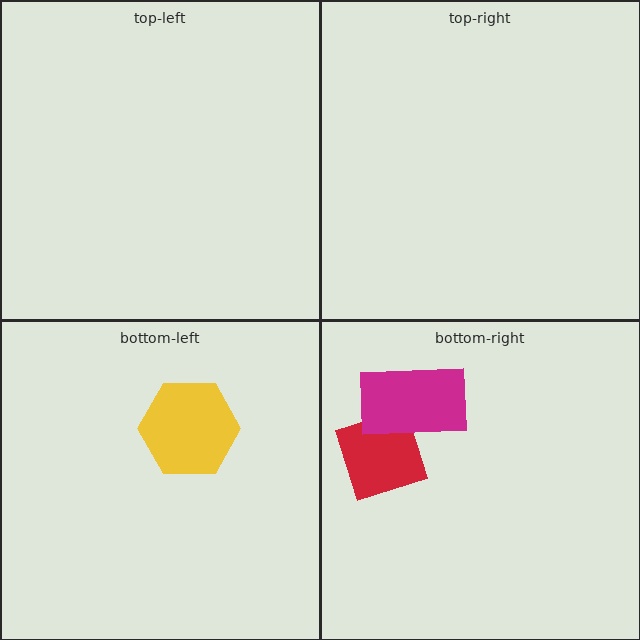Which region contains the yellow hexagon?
The bottom-left region.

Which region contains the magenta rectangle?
The bottom-right region.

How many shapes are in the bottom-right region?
2.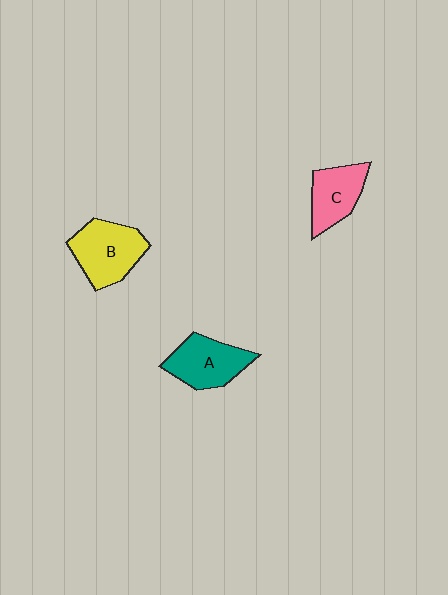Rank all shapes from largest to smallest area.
From largest to smallest: B (yellow), A (teal), C (pink).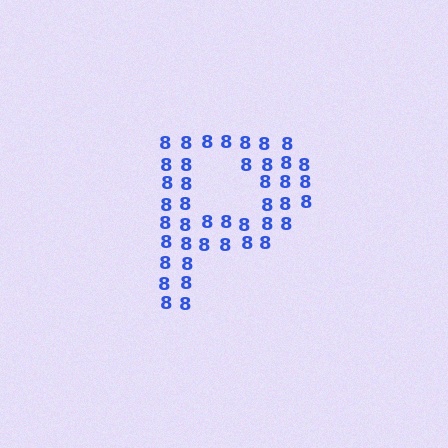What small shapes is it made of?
It is made of small digit 8's.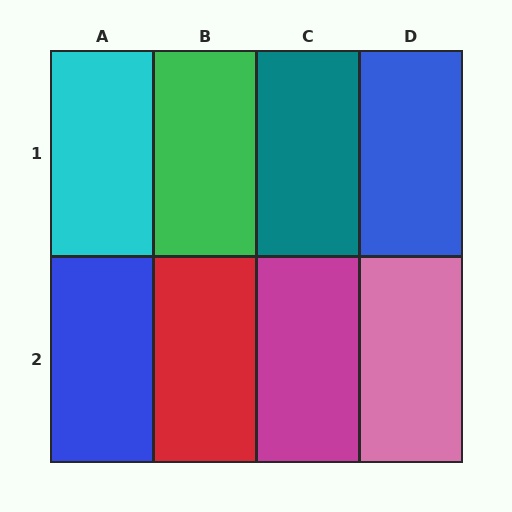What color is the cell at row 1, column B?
Green.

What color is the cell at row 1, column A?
Cyan.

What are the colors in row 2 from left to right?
Blue, red, magenta, pink.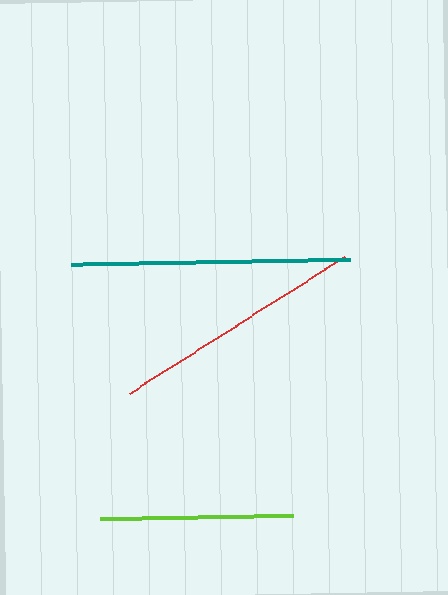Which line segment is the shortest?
The lime line is the shortest at approximately 192 pixels.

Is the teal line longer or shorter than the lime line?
The teal line is longer than the lime line.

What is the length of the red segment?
The red segment is approximately 254 pixels long.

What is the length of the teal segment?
The teal segment is approximately 279 pixels long.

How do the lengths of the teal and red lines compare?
The teal and red lines are approximately the same length.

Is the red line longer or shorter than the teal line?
The teal line is longer than the red line.